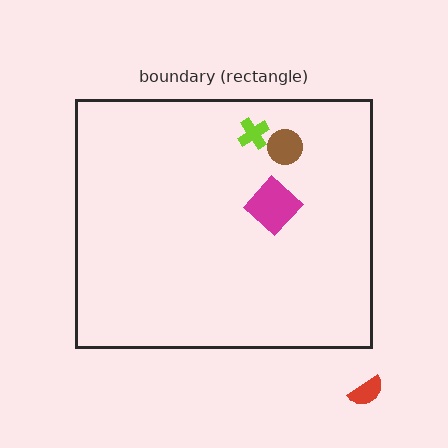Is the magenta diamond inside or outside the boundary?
Inside.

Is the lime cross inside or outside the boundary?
Inside.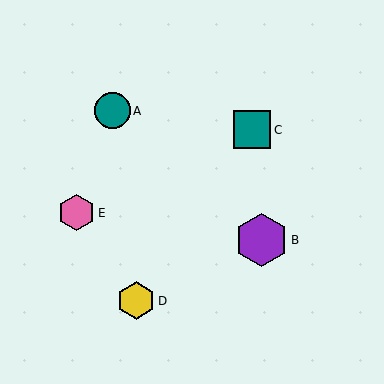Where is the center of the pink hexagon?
The center of the pink hexagon is at (77, 213).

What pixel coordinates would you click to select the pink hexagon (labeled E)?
Click at (77, 213) to select the pink hexagon E.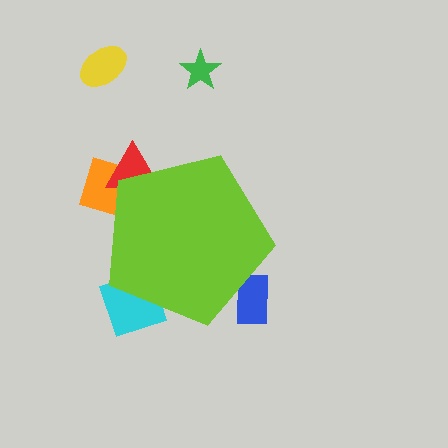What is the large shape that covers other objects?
A lime pentagon.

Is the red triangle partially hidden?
Yes, the red triangle is partially hidden behind the lime pentagon.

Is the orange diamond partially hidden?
Yes, the orange diamond is partially hidden behind the lime pentagon.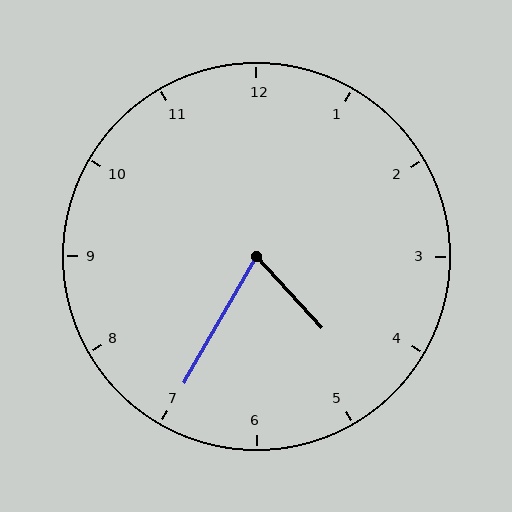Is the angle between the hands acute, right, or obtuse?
It is acute.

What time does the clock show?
4:35.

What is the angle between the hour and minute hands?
Approximately 72 degrees.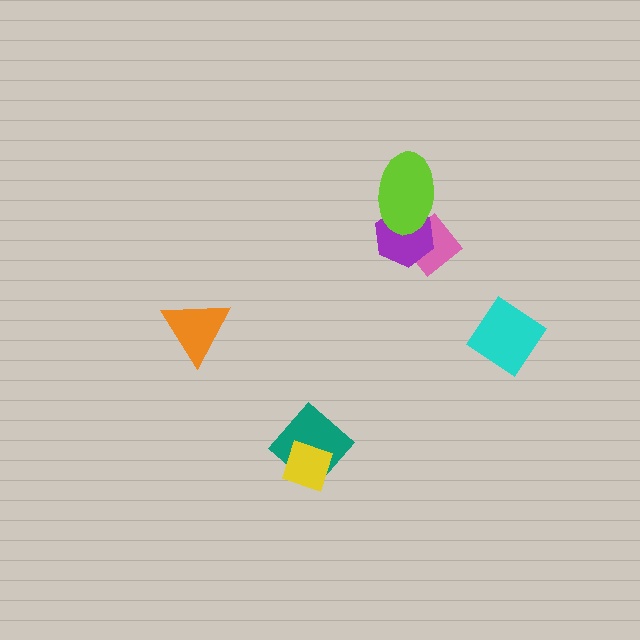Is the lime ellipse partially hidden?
No, no other shape covers it.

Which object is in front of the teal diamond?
The yellow diamond is in front of the teal diamond.